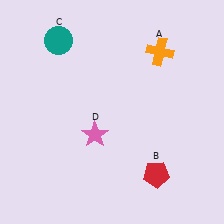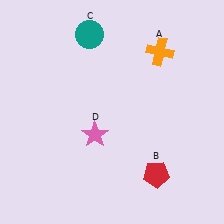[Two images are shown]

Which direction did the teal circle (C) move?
The teal circle (C) moved right.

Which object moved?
The teal circle (C) moved right.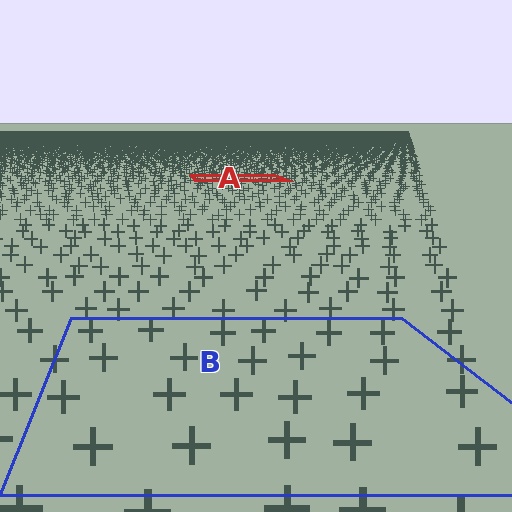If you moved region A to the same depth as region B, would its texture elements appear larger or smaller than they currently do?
They would appear larger. At a closer depth, the same texture elements are projected at a bigger on-screen size.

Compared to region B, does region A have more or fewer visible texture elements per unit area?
Region A has more texture elements per unit area — they are packed more densely because it is farther away.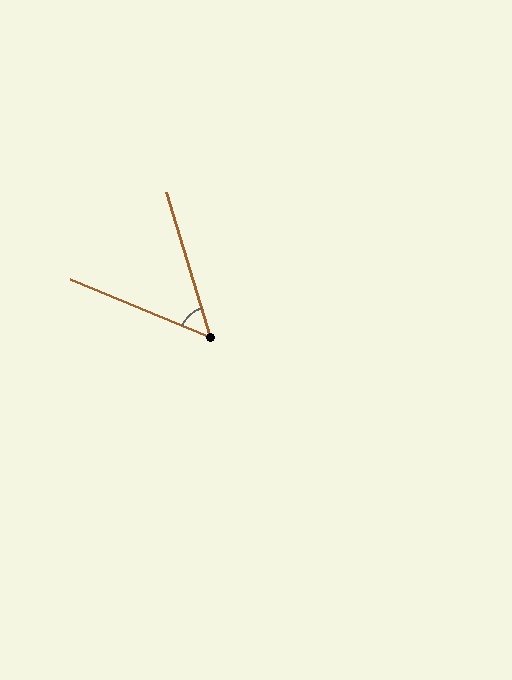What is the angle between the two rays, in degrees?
Approximately 50 degrees.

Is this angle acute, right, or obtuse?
It is acute.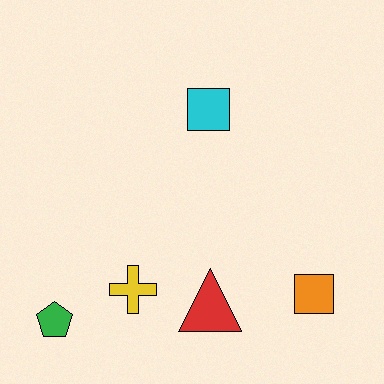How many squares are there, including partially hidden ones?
There are 2 squares.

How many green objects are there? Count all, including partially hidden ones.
There is 1 green object.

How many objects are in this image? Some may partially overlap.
There are 5 objects.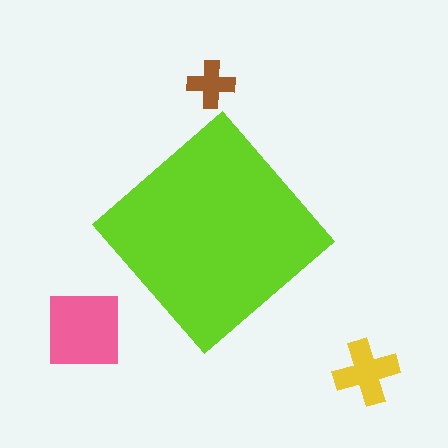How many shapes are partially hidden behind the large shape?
0 shapes are partially hidden.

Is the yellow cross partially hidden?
No, the yellow cross is fully visible.